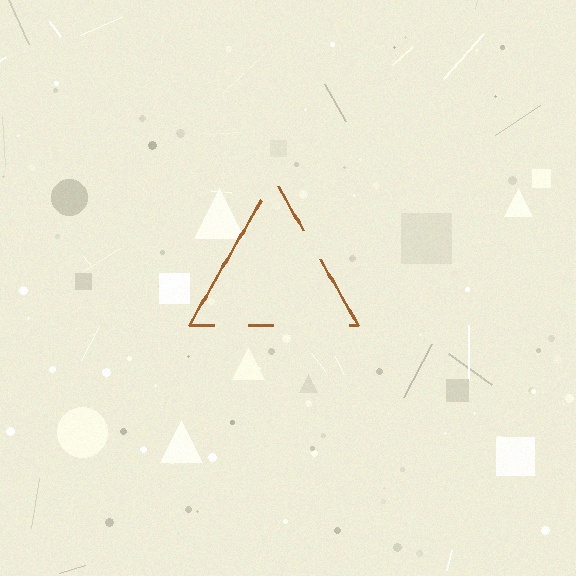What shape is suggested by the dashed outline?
The dashed outline suggests a triangle.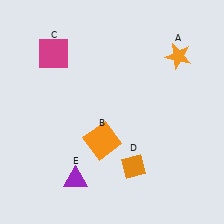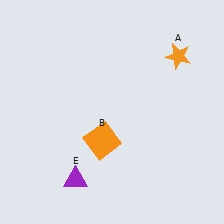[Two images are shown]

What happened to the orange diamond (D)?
The orange diamond (D) was removed in Image 2. It was in the bottom-right area of Image 1.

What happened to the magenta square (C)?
The magenta square (C) was removed in Image 2. It was in the top-left area of Image 1.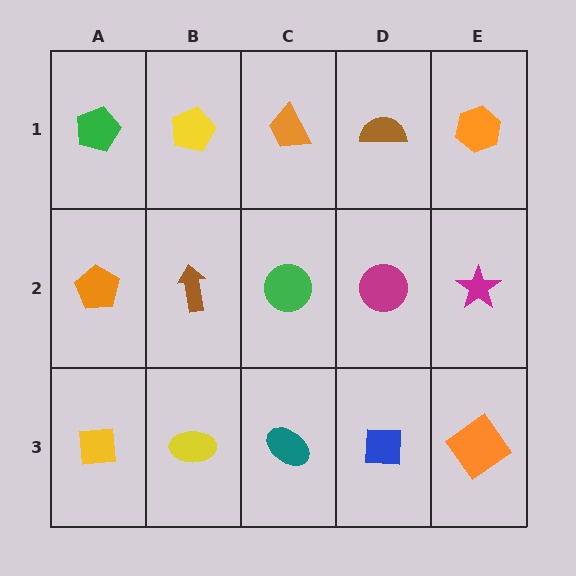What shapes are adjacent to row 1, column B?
A brown arrow (row 2, column B), a green pentagon (row 1, column A), an orange trapezoid (row 1, column C).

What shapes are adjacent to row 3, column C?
A green circle (row 2, column C), a yellow ellipse (row 3, column B), a blue square (row 3, column D).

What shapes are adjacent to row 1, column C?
A green circle (row 2, column C), a yellow pentagon (row 1, column B), a brown semicircle (row 1, column D).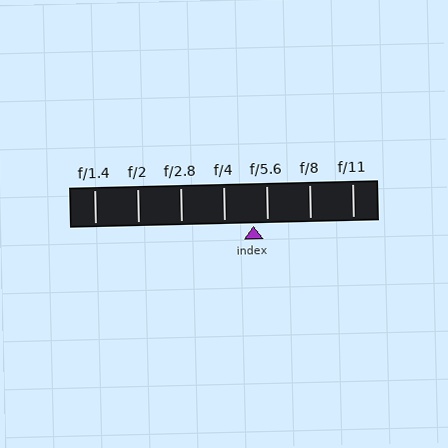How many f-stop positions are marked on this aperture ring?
There are 7 f-stop positions marked.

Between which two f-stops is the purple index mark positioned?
The index mark is between f/4 and f/5.6.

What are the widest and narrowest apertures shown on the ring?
The widest aperture shown is f/1.4 and the narrowest is f/11.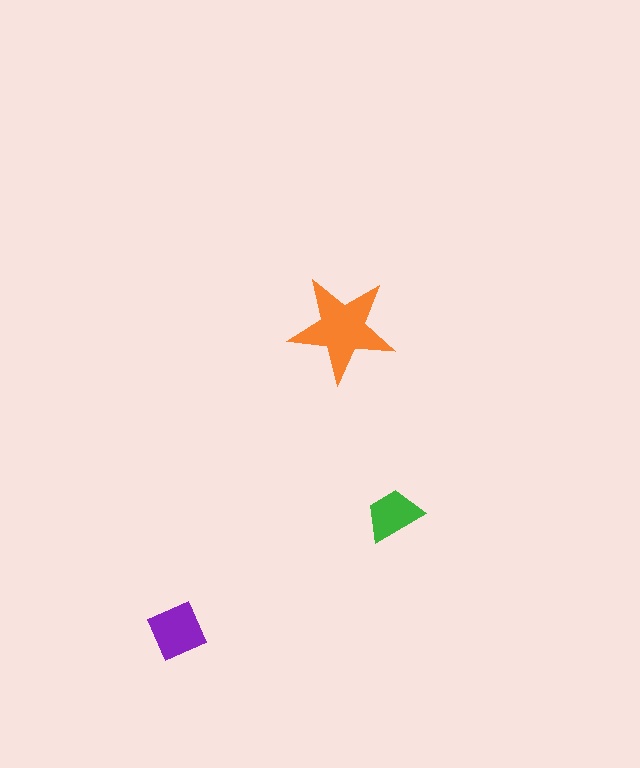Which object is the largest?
The orange star.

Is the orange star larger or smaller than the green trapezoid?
Larger.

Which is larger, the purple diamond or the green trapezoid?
The purple diamond.